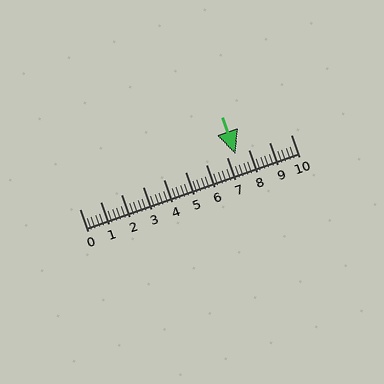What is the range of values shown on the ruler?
The ruler shows values from 0 to 10.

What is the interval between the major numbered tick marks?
The major tick marks are spaced 1 units apart.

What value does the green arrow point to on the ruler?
The green arrow points to approximately 7.4.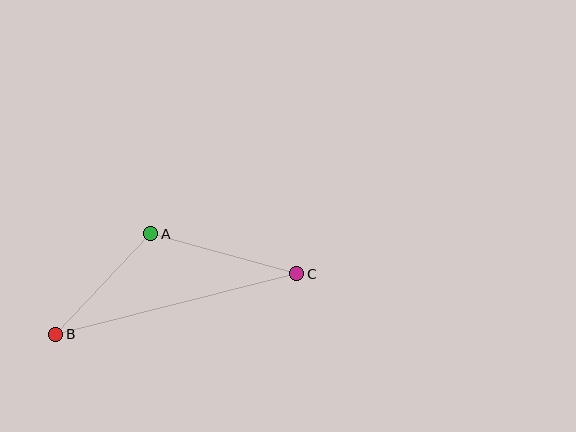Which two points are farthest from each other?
Points B and C are farthest from each other.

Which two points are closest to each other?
Points A and B are closest to each other.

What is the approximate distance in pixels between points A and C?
The distance between A and C is approximately 151 pixels.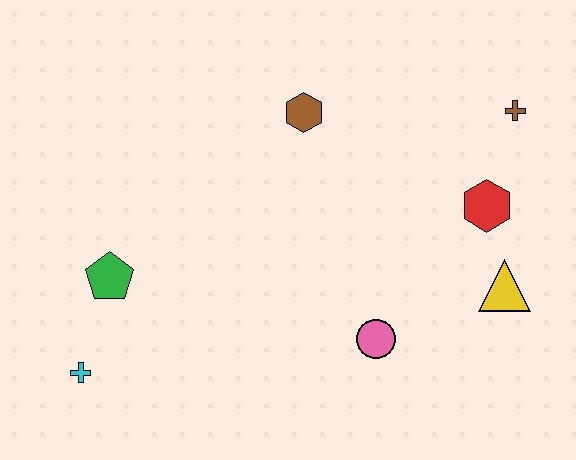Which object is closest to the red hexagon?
The yellow triangle is closest to the red hexagon.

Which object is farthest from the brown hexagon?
The cyan cross is farthest from the brown hexagon.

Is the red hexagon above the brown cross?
No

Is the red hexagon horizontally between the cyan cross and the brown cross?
Yes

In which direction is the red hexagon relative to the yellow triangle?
The red hexagon is above the yellow triangle.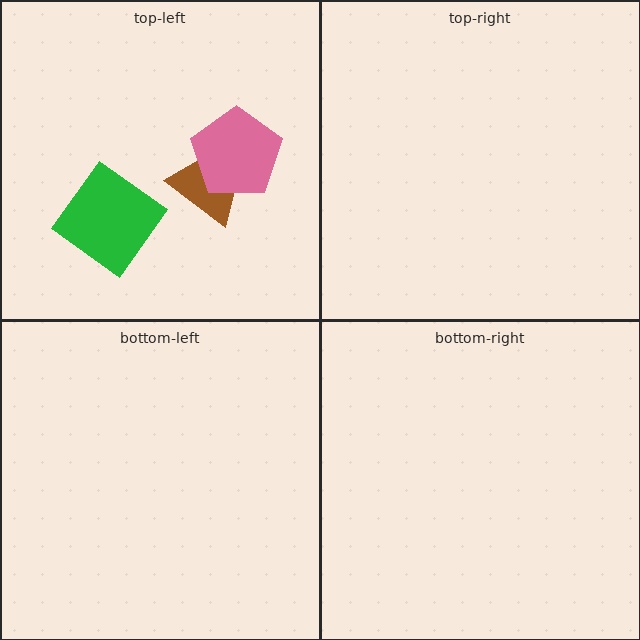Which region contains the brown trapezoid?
The top-left region.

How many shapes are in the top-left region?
3.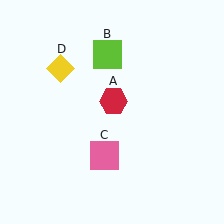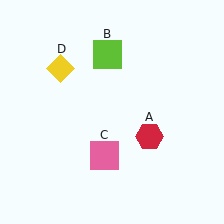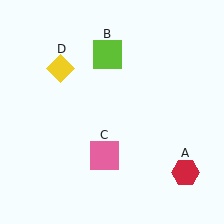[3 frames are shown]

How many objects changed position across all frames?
1 object changed position: red hexagon (object A).